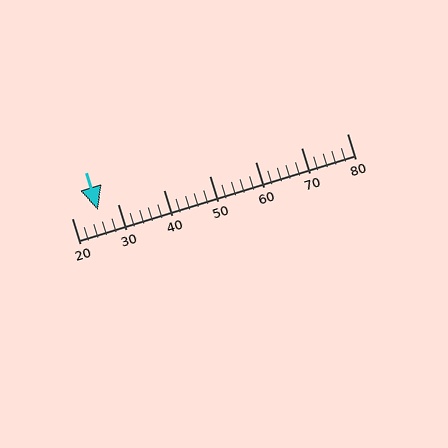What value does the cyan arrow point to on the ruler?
The cyan arrow points to approximately 26.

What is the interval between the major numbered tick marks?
The major tick marks are spaced 10 units apart.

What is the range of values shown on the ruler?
The ruler shows values from 20 to 80.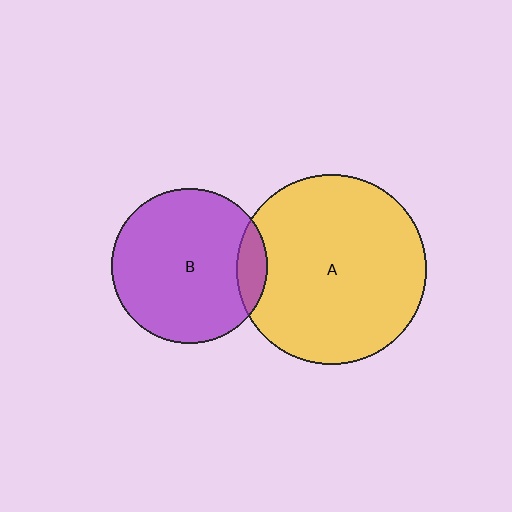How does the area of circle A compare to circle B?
Approximately 1.5 times.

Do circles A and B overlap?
Yes.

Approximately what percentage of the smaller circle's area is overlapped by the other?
Approximately 10%.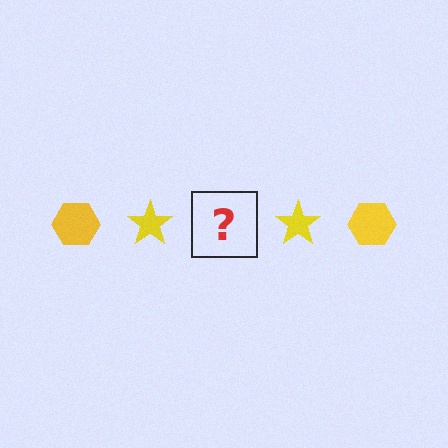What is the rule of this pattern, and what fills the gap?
The rule is that the pattern cycles through hexagon, star shapes in yellow. The gap should be filled with a yellow hexagon.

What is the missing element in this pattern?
The missing element is a yellow hexagon.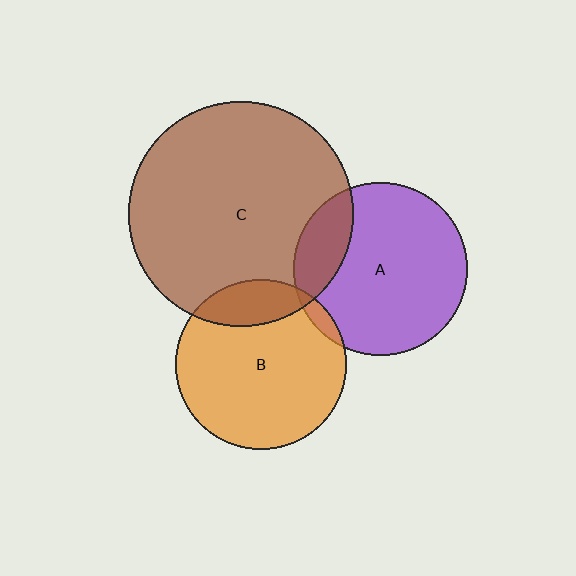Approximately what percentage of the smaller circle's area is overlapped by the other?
Approximately 20%.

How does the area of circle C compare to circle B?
Approximately 1.8 times.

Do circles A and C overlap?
Yes.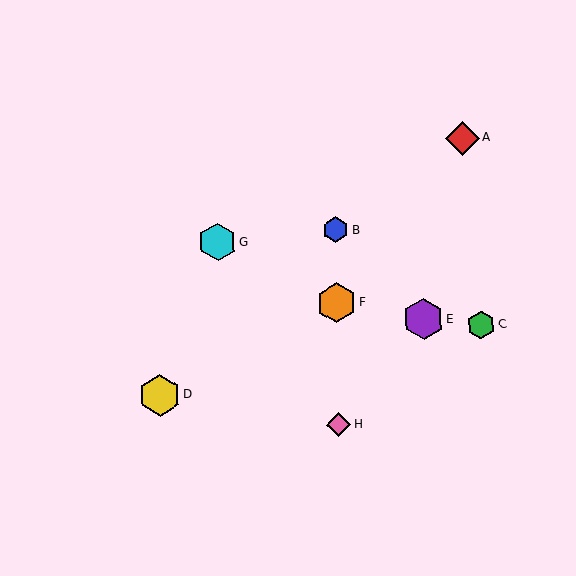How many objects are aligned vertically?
3 objects (B, F, H) are aligned vertically.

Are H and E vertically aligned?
No, H is at x≈339 and E is at x≈423.